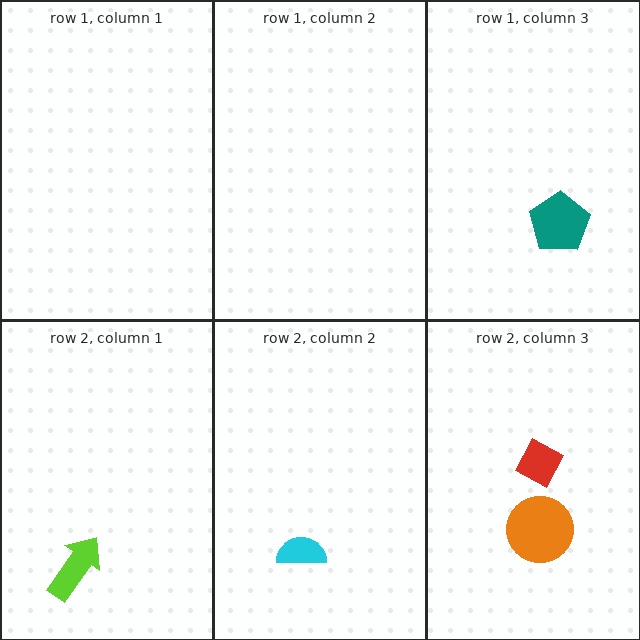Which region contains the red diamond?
The row 2, column 3 region.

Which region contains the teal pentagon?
The row 1, column 3 region.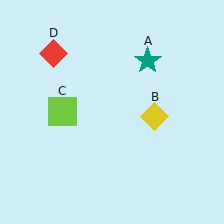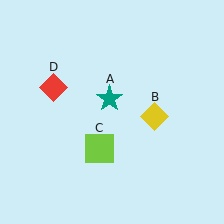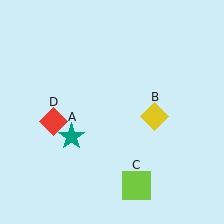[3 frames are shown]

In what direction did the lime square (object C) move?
The lime square (object C) moved down and to the right.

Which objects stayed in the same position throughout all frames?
Yellow diamond (object B) remained stationary.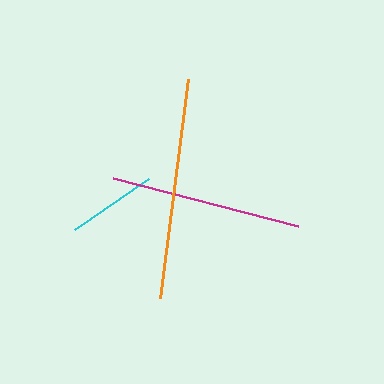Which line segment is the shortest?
The cyan line is the shortest at approximately 90 pixels.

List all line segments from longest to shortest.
From longest to shortest: orange, magenta, cyan.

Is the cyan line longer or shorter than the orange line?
The orange line is longer than the cyan line.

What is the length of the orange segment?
The orange segment is approximately 221 pixels long.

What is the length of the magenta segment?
The magenta segment is approximately 192 pixels long.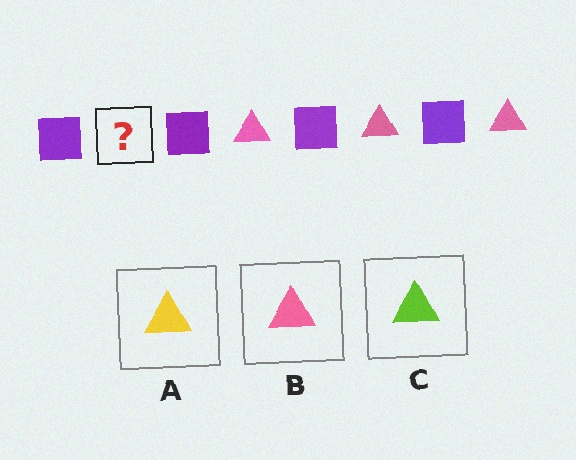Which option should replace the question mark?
Option B.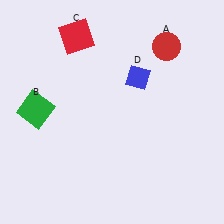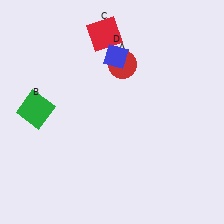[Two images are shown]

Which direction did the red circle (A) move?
The red circle (A) moved left.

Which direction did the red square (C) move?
The red square (C) moved right.